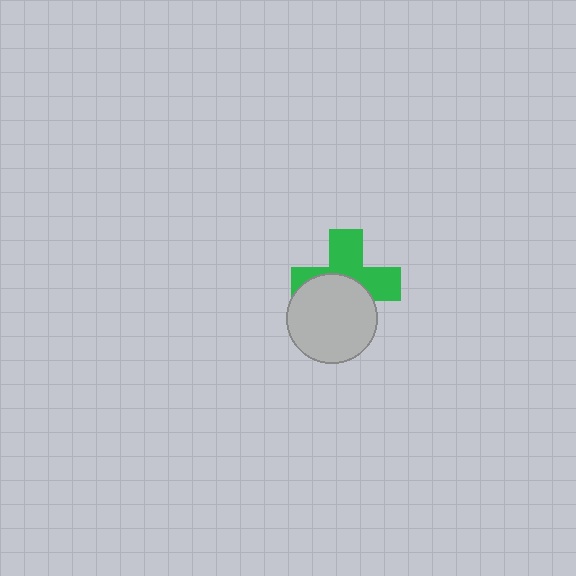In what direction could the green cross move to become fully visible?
The green cross could move up. That would shift it out from behind the light gray circle entirely.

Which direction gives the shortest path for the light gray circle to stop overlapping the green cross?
Moving down gives the shortest separation.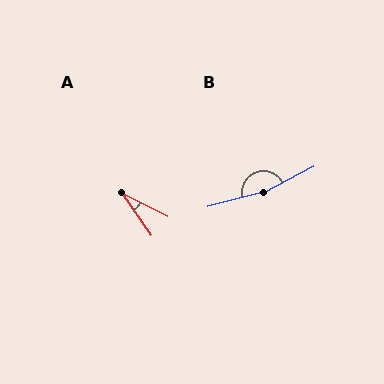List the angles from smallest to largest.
A (29°), B (167°).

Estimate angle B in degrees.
Approximately 167 degrees.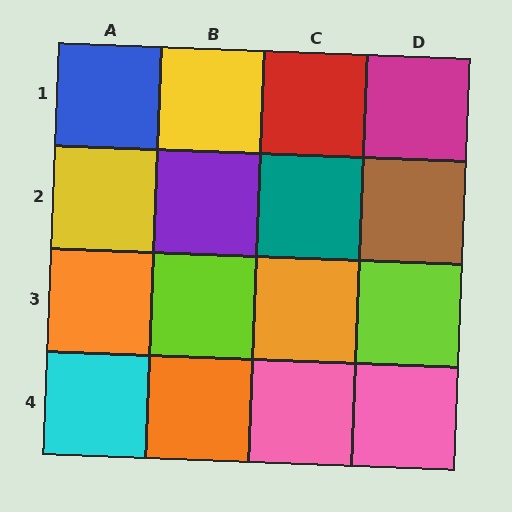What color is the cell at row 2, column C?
Teal.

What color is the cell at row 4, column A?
Cyan.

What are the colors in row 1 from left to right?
Blue, yellow, red, magenta.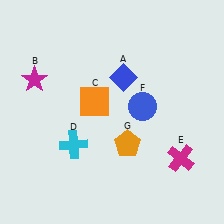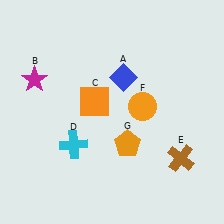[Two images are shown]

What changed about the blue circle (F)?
In Image 1, F is blue. In Image 2, it changed to orange.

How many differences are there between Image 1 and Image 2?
There are 2 differences between the two images.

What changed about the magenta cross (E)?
In Image 1, E is magenta. In Image 2, it changed to brown.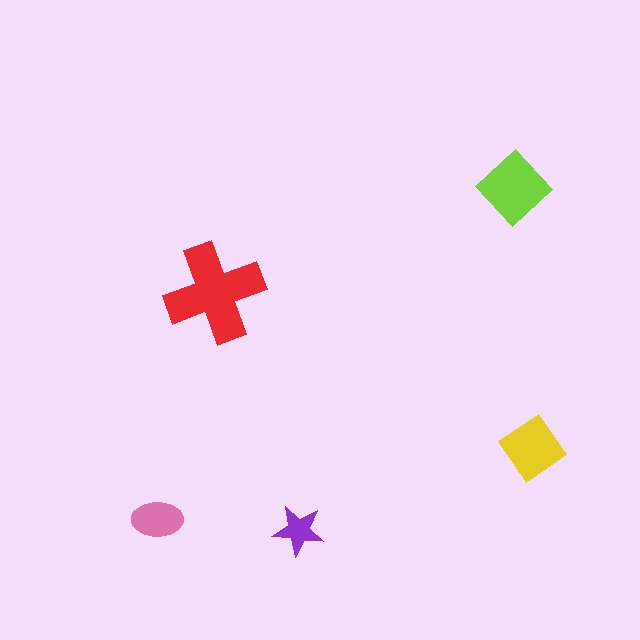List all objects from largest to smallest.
The red cross, the lime diamond, the yellow diamond, the pink ellipse, the purple star.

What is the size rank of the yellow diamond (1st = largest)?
3rd.